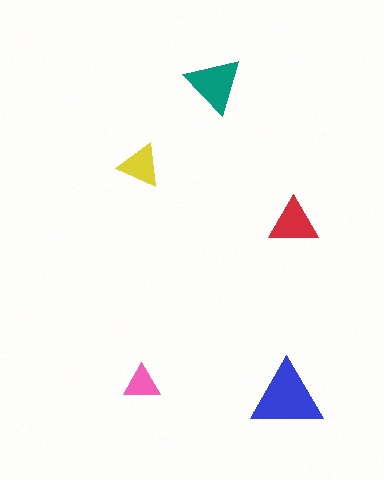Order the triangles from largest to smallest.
the blue one, the teal one, the red one, the yellow one, the pink one.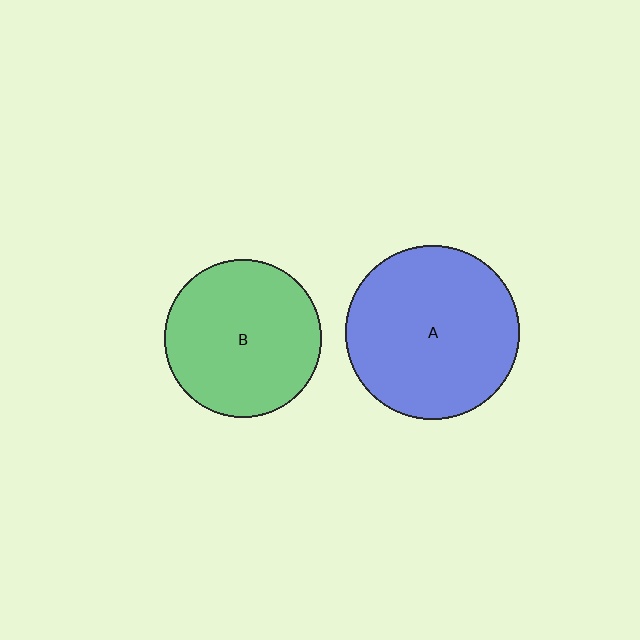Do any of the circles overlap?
No, none of the circles overlap.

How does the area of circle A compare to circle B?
Approximately 1.2 times.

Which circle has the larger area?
Circle A (blue).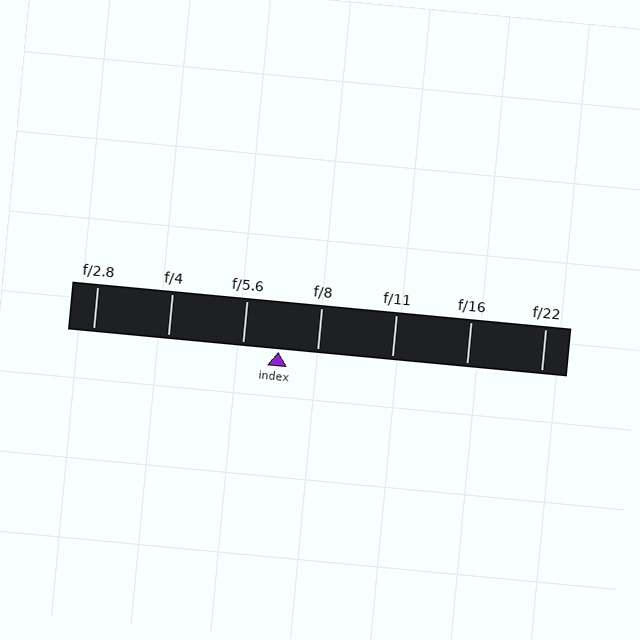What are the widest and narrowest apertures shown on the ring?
The widest aperture shown is f/2.8 and the narrowest is f/22.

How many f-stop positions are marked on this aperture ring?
There are 7 f-stop positions marked.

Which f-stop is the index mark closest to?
The index mark is closest to f/5.6.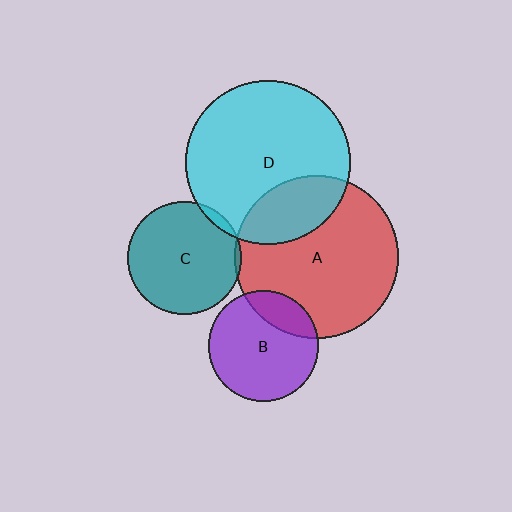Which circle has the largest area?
Circle D (cyan).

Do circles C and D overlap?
Yes.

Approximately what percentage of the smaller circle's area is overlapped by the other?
Approximately 5%.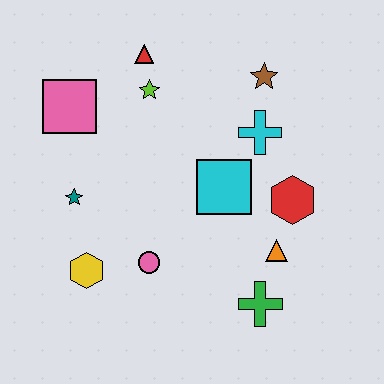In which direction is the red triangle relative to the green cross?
The red triangle is above the green cross.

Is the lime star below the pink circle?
No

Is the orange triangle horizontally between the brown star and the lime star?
No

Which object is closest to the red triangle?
The lime star is closest to the red triangle.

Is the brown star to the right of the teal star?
Yes